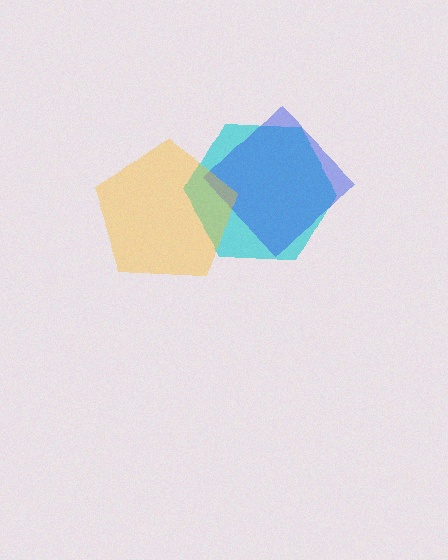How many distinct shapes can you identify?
There are 3 distinct shapes: a cyan hexagon, a blue diamond, a yellow pentagon.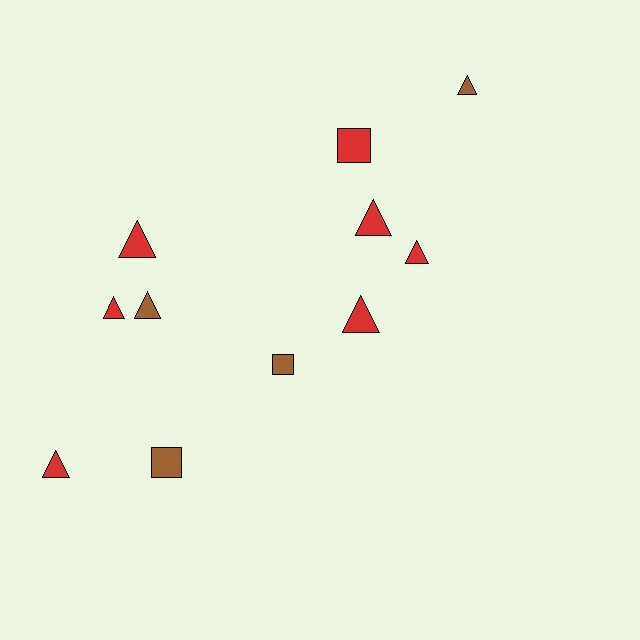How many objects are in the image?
There are 11 objects.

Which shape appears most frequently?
Triangle, with 8 objects.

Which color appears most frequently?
Red, with 7 objects.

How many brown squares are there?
There are 2 brown squares.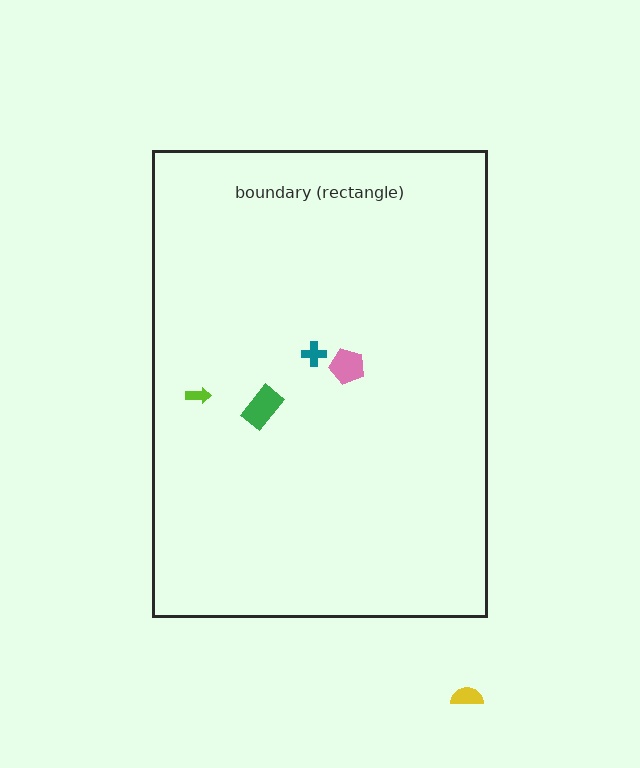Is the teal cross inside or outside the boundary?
Inside.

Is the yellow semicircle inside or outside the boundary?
Outside.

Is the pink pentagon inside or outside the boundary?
Inside.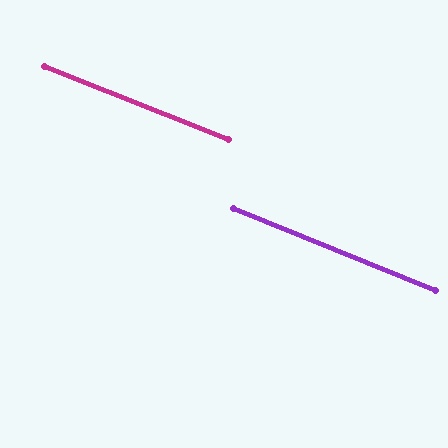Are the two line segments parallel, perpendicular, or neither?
Parallel — their directions differ by only 0.3°.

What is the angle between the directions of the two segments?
Approximately 0 degrees.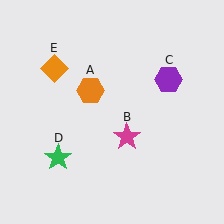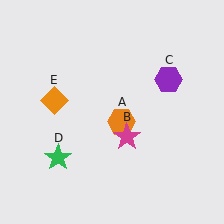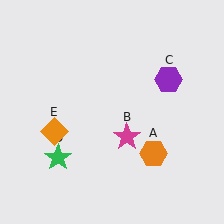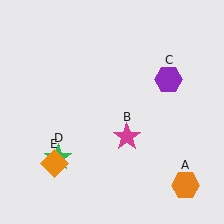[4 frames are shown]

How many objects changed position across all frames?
2 objects changed position: orange hexagon (object A), orange diamond (object E).